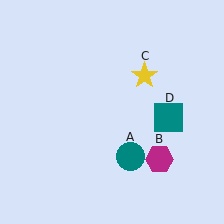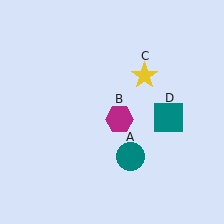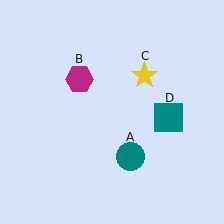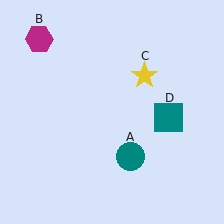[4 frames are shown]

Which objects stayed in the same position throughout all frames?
Teal circle (object A) and yellow star (object C) and teal square (object D) remained stationary.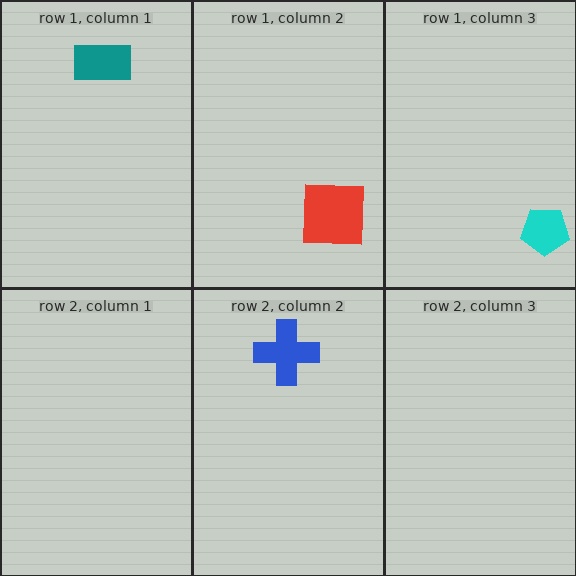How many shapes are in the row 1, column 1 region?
1.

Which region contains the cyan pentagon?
The row 1, column 3 region.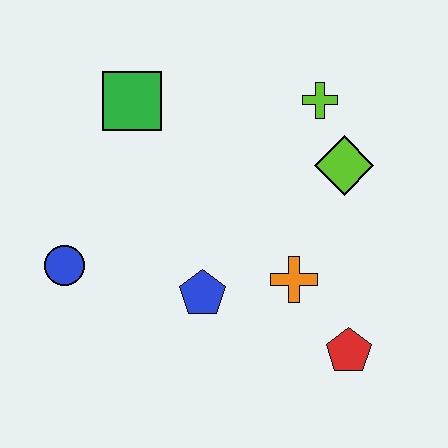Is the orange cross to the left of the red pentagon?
Yes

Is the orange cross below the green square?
Yes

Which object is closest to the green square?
The blue circle is closest to the green square.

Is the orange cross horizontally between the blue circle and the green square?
No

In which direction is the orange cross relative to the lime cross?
The orange cross is below the lime cross.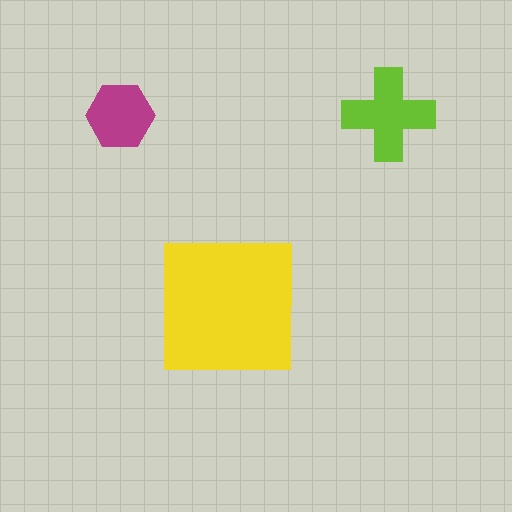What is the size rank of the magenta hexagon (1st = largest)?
3rd.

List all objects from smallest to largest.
The magenta hexagon, the lime cross, the yellow square.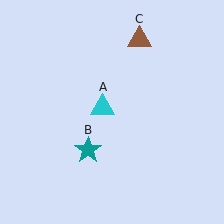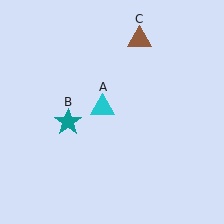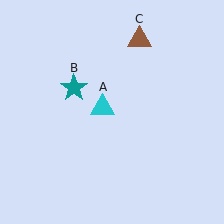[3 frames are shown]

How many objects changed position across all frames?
1 object changed position: teal star (object B).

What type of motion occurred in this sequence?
The teal star (object B) rotated clockwise around the center of the scene.